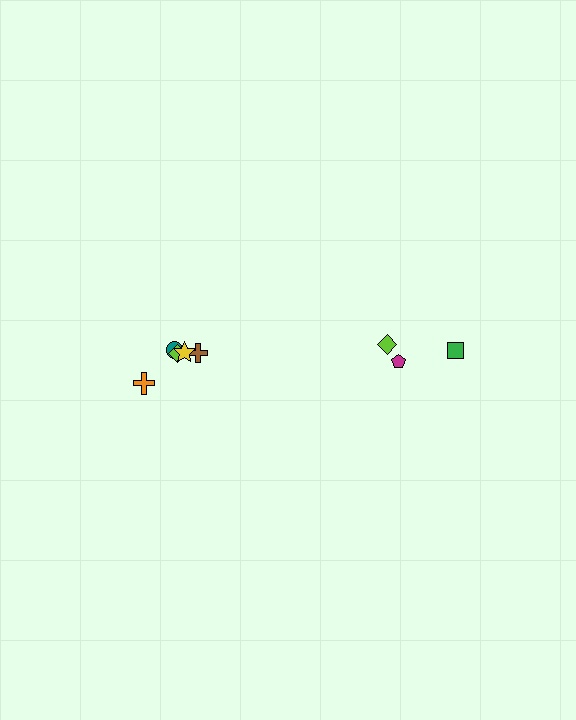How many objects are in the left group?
There are 5 objects.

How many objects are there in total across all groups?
There are 8 objects.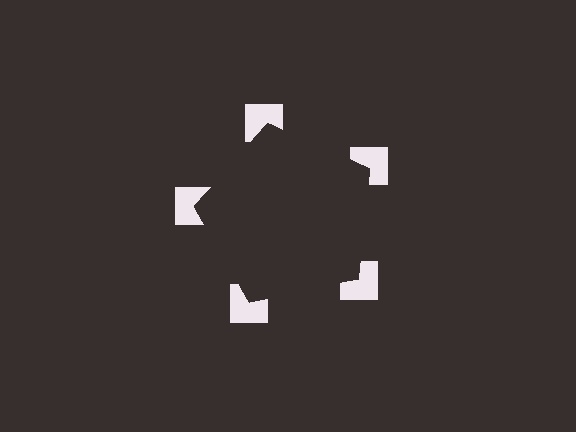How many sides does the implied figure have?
5 sides.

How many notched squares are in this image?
There are 5 — one at each vertex of the illusory pentagon.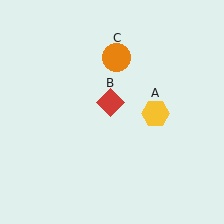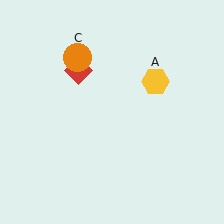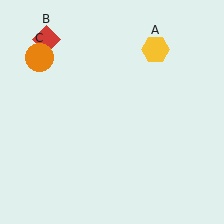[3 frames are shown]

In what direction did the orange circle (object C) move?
The orange circle (object C) moved left.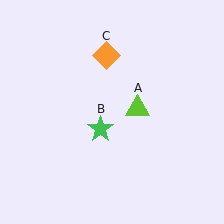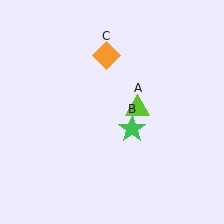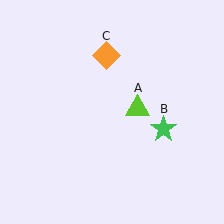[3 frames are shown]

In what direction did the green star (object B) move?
The green star (object B) moved right.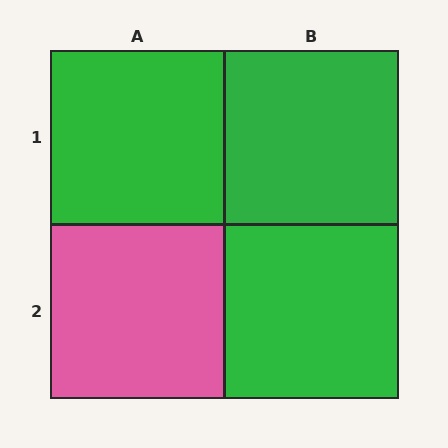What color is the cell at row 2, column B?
Green.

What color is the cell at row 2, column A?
Pink.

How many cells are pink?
1 cell is pink.